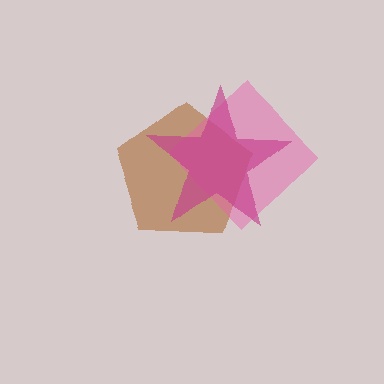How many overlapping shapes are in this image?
There are 3 overlapping shapes in the image.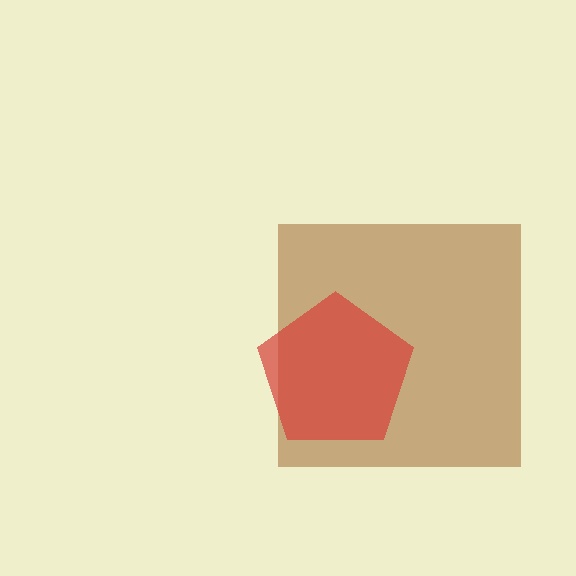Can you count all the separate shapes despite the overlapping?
Yes, there are 2 separate shapes.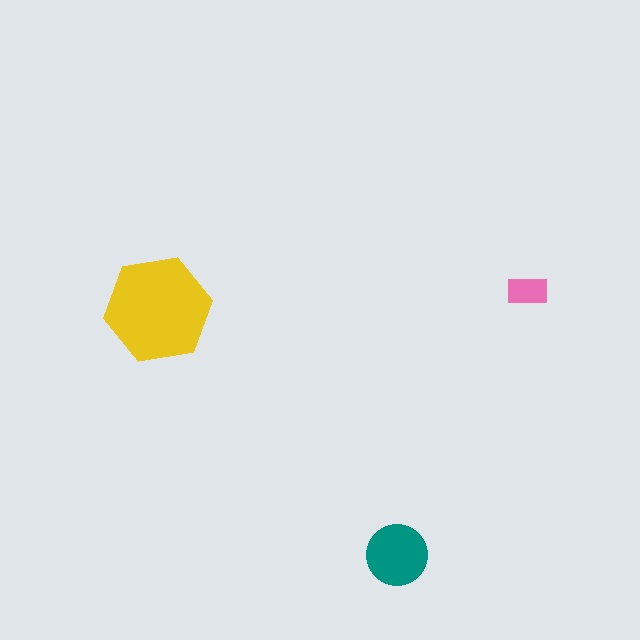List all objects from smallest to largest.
The pink rectangle, the teal circle, the yellow hexagon.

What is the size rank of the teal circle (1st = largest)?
2nd.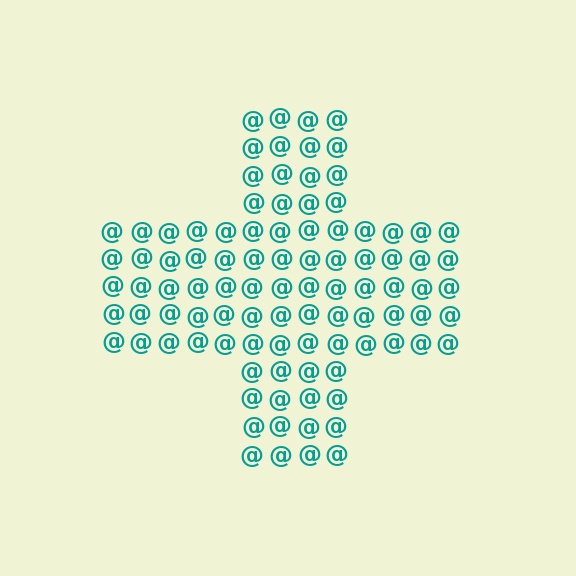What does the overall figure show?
The overall figure shows a cross.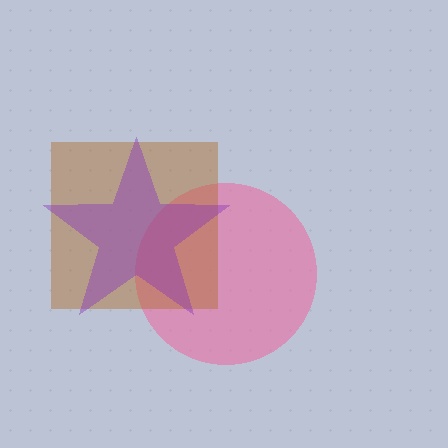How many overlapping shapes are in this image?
There are 3 overlapping shapes in the image.